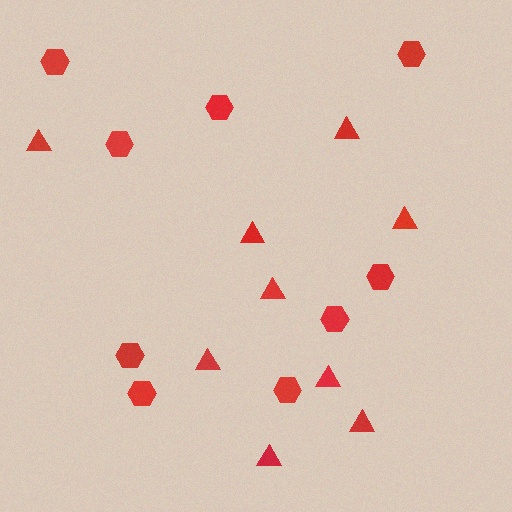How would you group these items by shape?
There are 2 groups: one group of hexagons (9) and one group of triangles (9).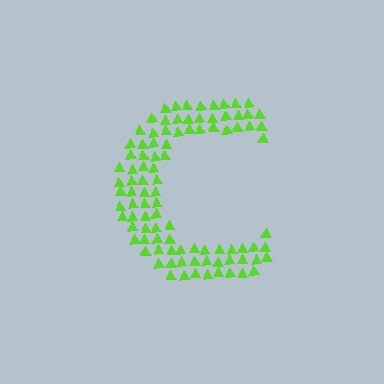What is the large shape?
The large shape is the letter C.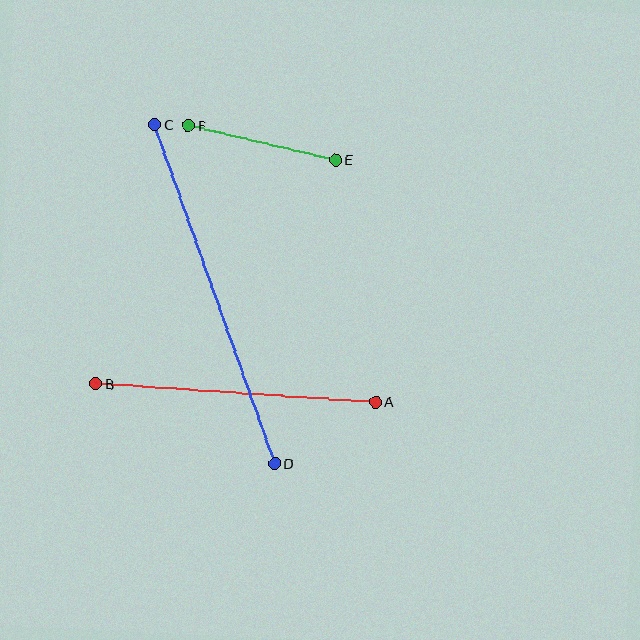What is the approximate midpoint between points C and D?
The midpoint is at approximately (215, 294) pixels.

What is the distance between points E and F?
The distance is approximately 151 pixels.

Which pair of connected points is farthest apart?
Points C and D are farthest apart.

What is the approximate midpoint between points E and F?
The midpoint is at approximately (262, 143) pixels.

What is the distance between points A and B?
The distance is approximately 280 pixels.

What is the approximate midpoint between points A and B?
The midpoint is at approximately (235, 393) pixels.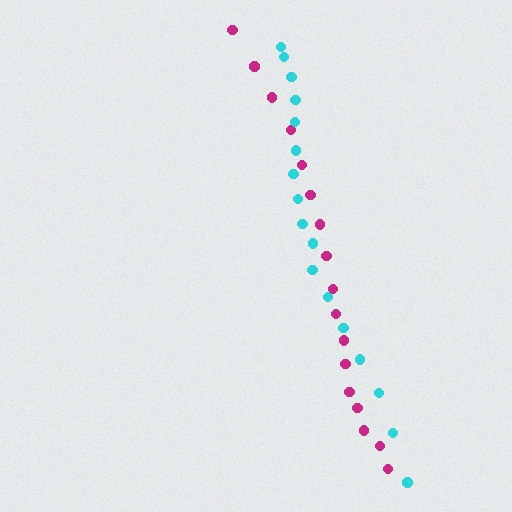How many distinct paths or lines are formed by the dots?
There are 2 distinct paths.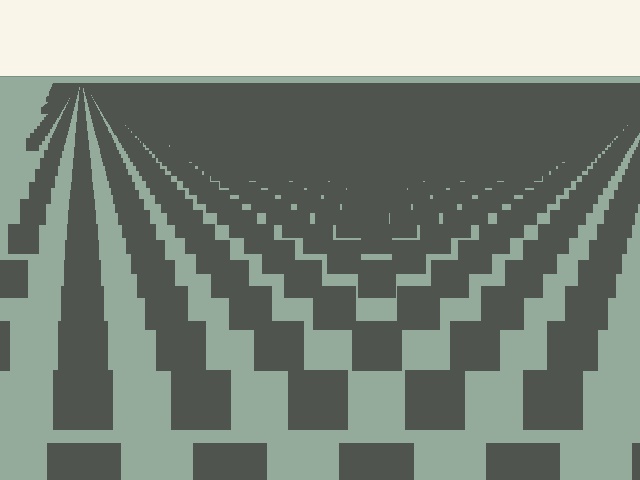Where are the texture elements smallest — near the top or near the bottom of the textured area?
Near the top.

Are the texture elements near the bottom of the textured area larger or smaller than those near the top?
Larger. Near the bottom, elements are closer to the viewer and appear at a bigger on-screen size.